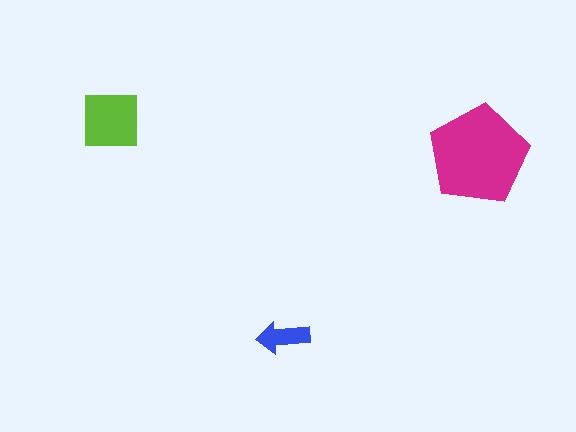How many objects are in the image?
There are 3 objects in the image.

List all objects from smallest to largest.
The blue arrow, the lime square, the magenta pentagon.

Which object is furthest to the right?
The magenta pentagon is rightmost.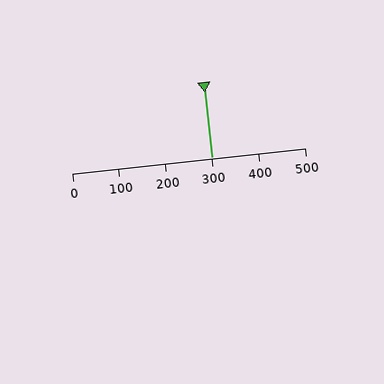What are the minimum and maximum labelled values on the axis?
The axis runs from 0 to 500.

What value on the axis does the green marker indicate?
The marker indicates approximately 300.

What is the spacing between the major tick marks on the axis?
The major ticks are spaced 100 apart.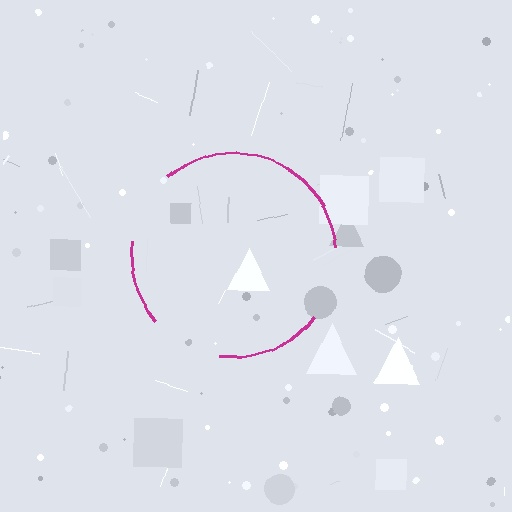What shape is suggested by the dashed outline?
The dashed outline suggests a circle.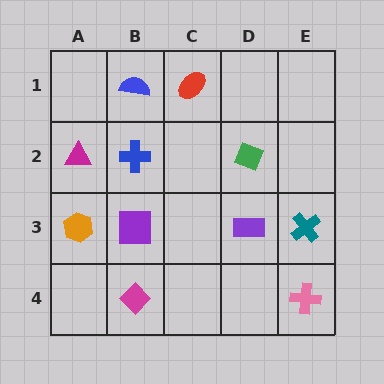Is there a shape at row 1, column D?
No, that cell is empty.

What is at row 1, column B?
A blue semicircle.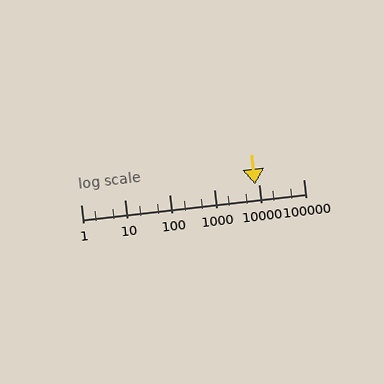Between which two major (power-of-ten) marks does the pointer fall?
The pointer is between 1000 and 10000.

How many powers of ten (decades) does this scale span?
The scale spans 5 decades, from 1 to 100000.